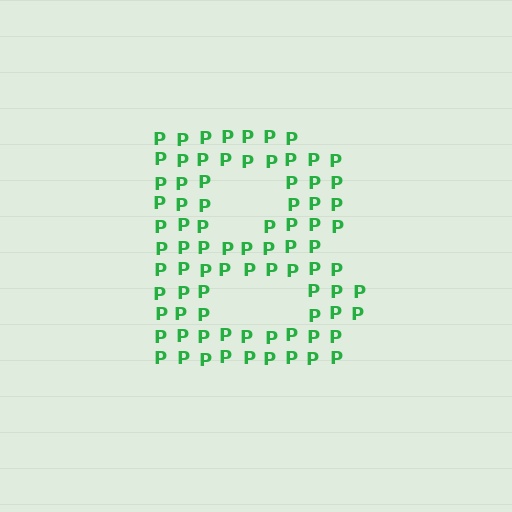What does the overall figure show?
The overall figure shows the letter B.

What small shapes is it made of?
It is made of small letter P's.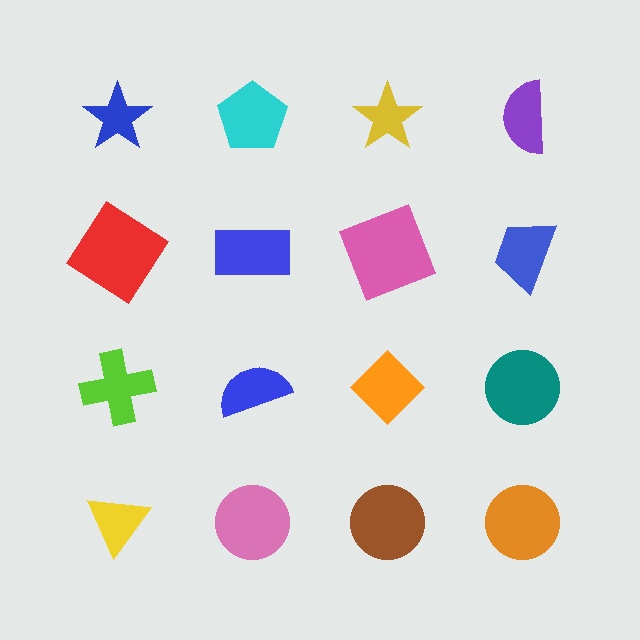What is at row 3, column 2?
A blue semicircle.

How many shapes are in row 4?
4 shapes.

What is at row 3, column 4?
A teal circle.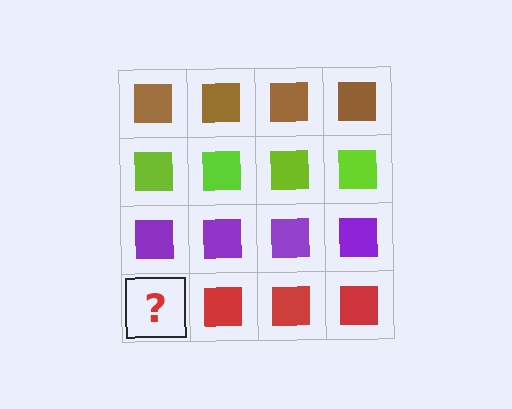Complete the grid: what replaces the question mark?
The question mark should be replaced with a red square.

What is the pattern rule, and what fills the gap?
The rule is that each row has a consistent color. The gap should be filled with a red square.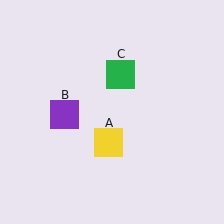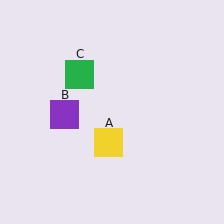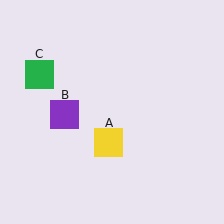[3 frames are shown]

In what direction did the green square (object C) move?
The green square (object C) moved left.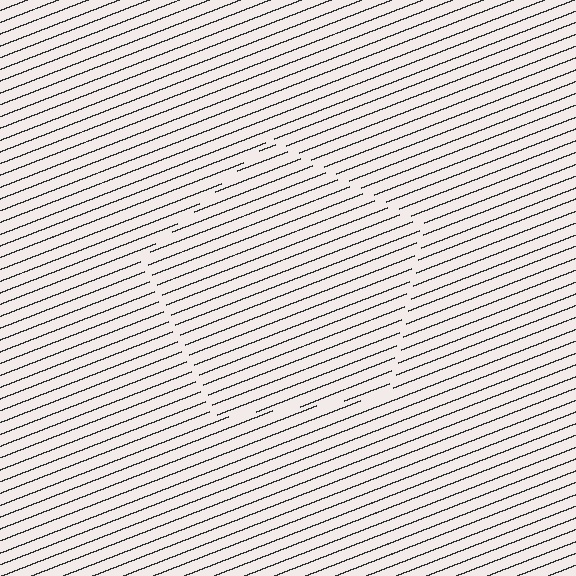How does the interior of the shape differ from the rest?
The interior of the shape contains the same grating, shifted by half a period — the contour is defined by the phase discontinuity where line-ends from the inner and outer gratings abut.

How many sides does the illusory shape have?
5 sides — the line-ends trace a pentagon.